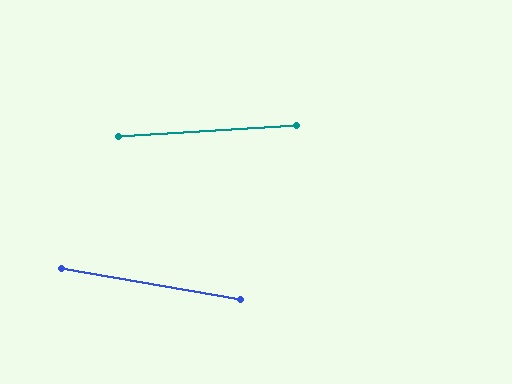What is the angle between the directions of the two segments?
Approximately 13 degrees.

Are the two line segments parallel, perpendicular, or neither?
Neither parallel nor perpendicular — they differ by about 13°.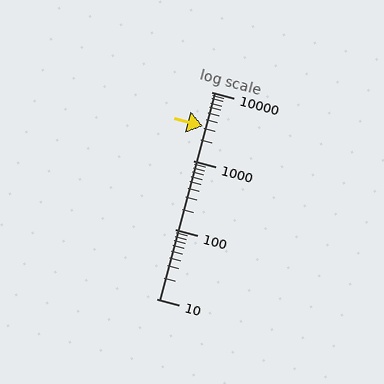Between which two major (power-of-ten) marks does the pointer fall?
The pointer is between 1000 and 10000.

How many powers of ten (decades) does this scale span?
The scale spans 3 decades, from 10 to 10000.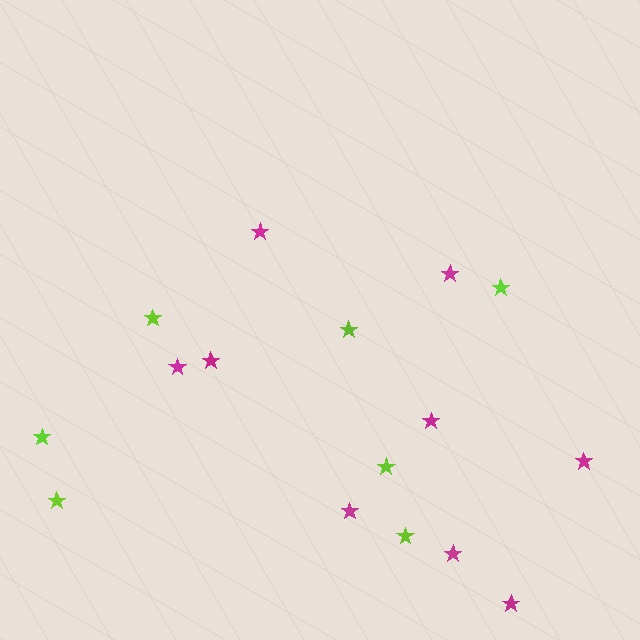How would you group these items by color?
There are 2 groups: one group of lime stars (7) and one group of magenta stars (9).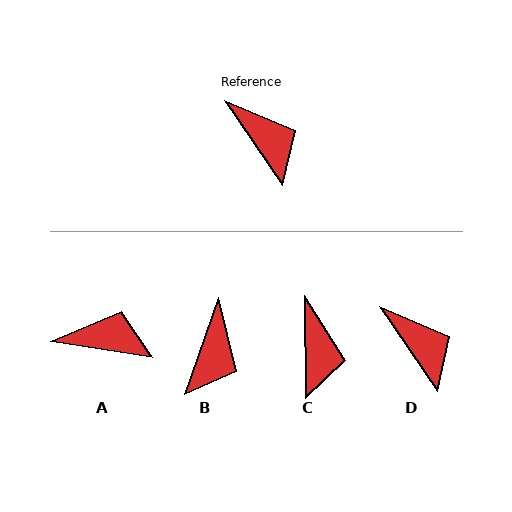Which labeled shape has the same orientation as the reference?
D.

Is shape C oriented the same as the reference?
No, it is off by about 34 degrees.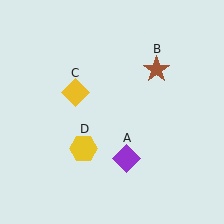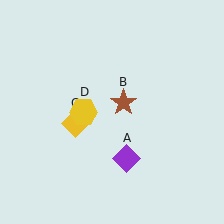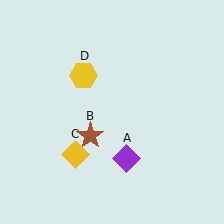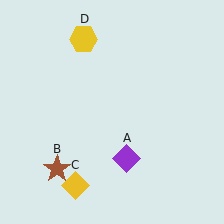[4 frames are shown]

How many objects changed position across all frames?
3 objects changed position: brown star (object B), yellow diamond (object C), yellow hexagon (object D).